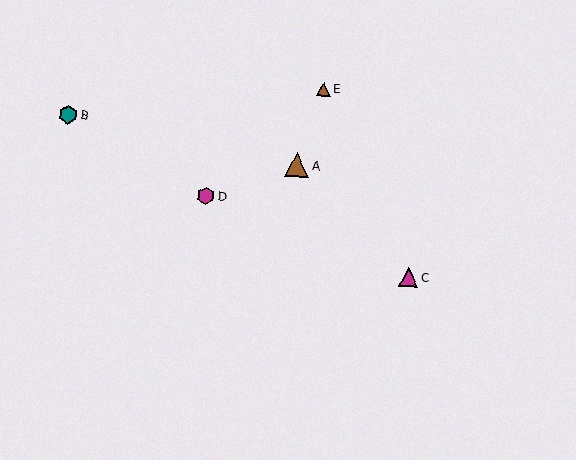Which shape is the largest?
The brown triangle (labeled A) is the largest.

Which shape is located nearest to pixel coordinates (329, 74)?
The brown triangle (labeled E) at (323, 89) is nearest to that location.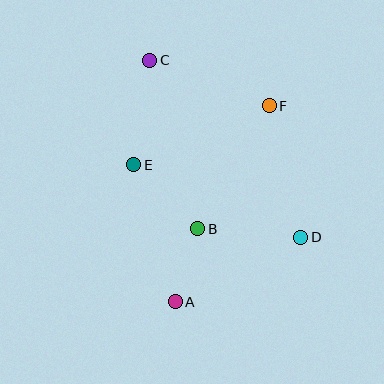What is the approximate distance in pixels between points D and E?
The distance between D and E is approximately 182 pixels.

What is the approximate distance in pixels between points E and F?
The distance between E and F is approximately 148 pixels.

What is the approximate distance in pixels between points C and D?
The distance between C and D is approximately 232 pixels.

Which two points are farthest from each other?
Points A and C are farthest from each other.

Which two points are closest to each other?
Points A and B are closest to each other.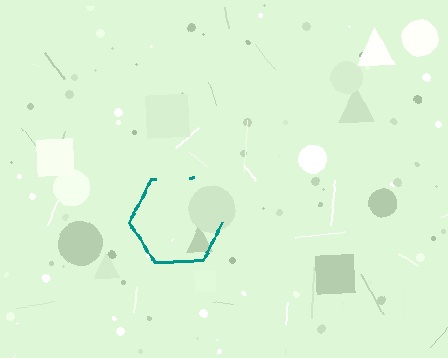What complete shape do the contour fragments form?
The contour fragments form a hexagon.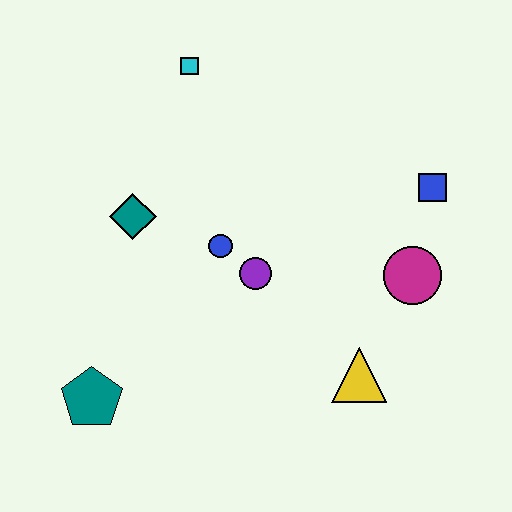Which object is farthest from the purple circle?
The cyan square is farthest from the purple circle.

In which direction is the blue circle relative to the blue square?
The blue circle is to the left of the blue square.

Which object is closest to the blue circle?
The purple circle is closest to the blue circle.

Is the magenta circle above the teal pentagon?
Yes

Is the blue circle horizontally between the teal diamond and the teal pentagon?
No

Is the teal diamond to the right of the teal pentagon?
Yes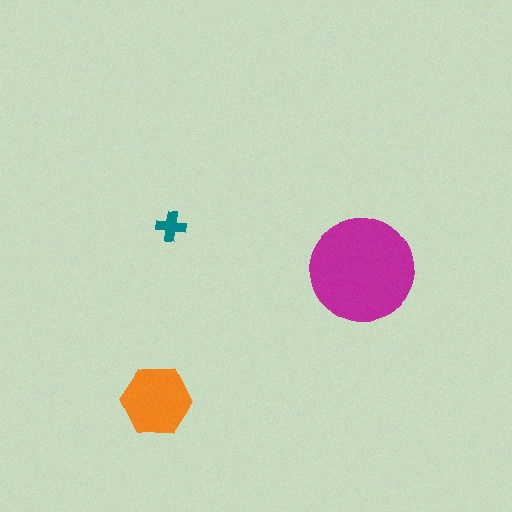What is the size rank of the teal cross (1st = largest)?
3rd.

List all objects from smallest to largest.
The teal cross, the orange hexagon, the magenta circle.